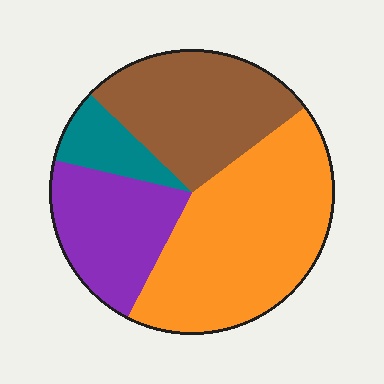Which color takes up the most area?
Orange, at roughly 45%.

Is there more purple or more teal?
Purple.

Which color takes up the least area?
Teal, at roughly 10%.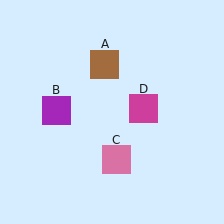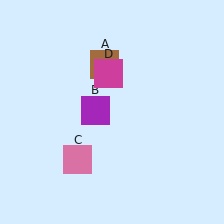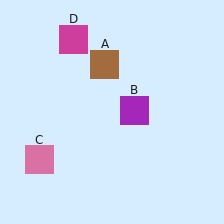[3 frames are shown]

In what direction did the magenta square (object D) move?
The magenta square (object D) moved up and to the left.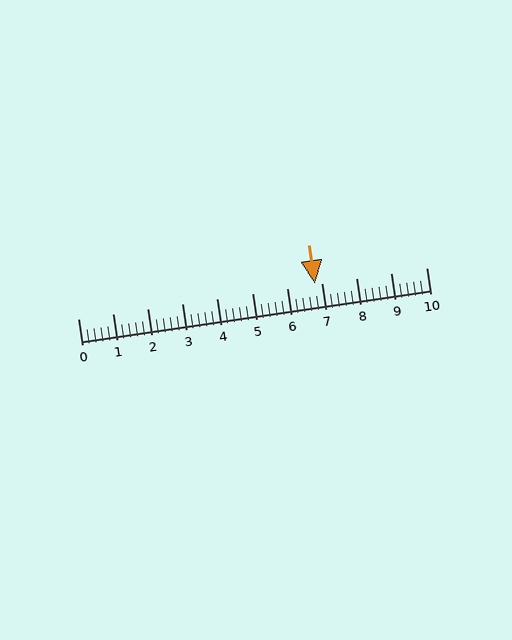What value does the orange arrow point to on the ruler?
The orange arrow points to approximately 6.8.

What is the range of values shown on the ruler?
The ruler shows values from 0 to 10.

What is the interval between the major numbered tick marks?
The major tick marks are spaced 1 units apart.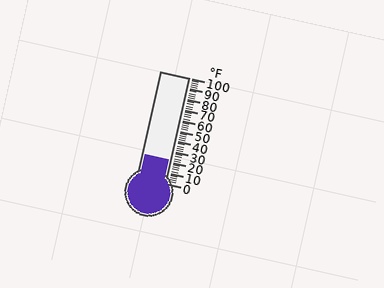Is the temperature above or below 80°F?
The temperature is below 80°F.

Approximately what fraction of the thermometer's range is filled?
The thermometer is filled to approximately 20% of its range.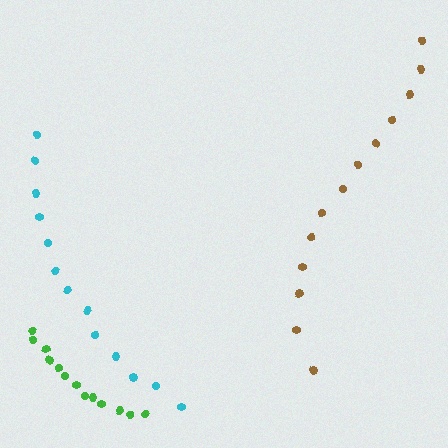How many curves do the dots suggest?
There are 3 distinct paths.